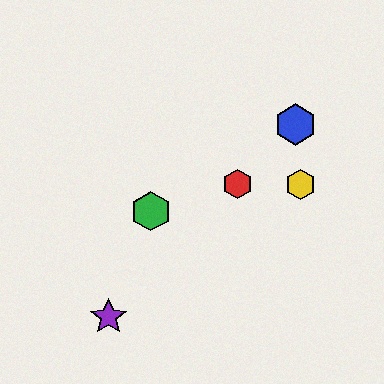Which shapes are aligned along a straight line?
The red hexagon, the blue hexagon, the purple star are aligned along a straight line.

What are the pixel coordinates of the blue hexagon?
The blue hexagon is at (295, 125).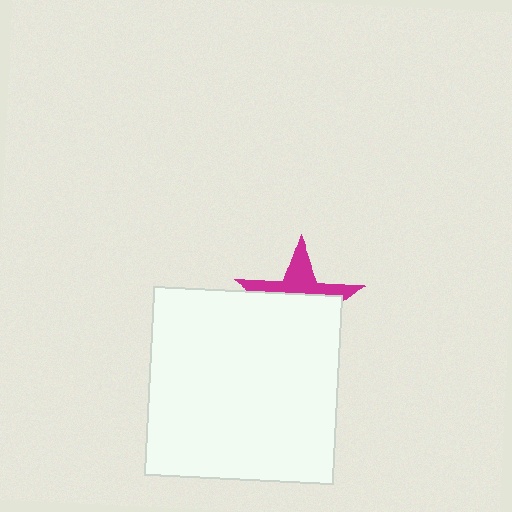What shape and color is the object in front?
The object in front is a white square.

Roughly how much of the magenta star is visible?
A small part of it is visible (roughly 39%).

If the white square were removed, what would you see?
You would see the complete magenta star.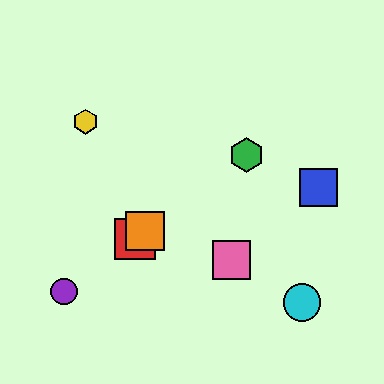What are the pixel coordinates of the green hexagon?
The green hexagon is at (246, 155).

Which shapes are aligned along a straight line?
The red square, the green hexagon, the purple circle, the orange square are aligned along a straight line.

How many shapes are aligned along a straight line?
4 shapes (the red square, the green hexagon, the purple circle, the orange square) are aligned along a straight line.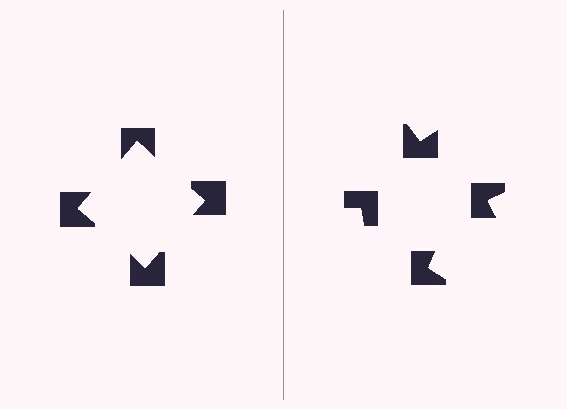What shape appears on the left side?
An illusory square.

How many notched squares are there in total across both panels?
8 — 4 on each side.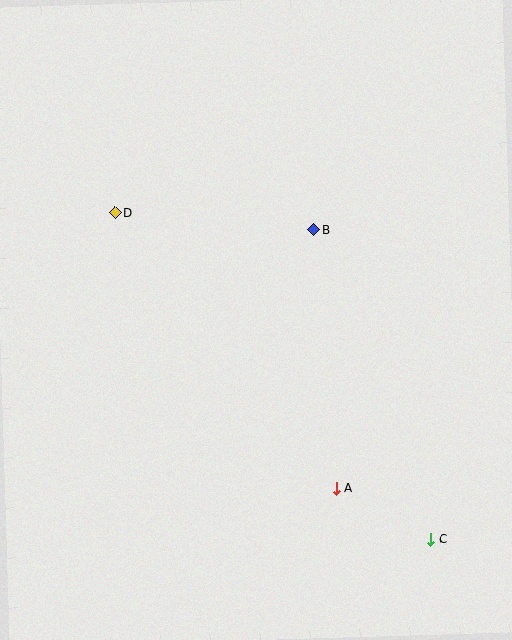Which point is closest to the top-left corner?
Point D is closest to the top-left corner.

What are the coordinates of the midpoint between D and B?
The midpoint between D and B is at (214, 221).